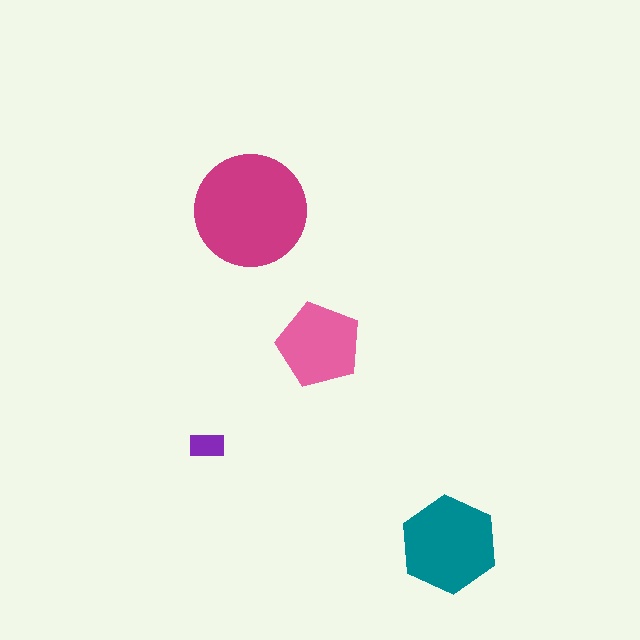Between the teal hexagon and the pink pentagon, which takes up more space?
The teal hexagon.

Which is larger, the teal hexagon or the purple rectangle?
The teal hexagon.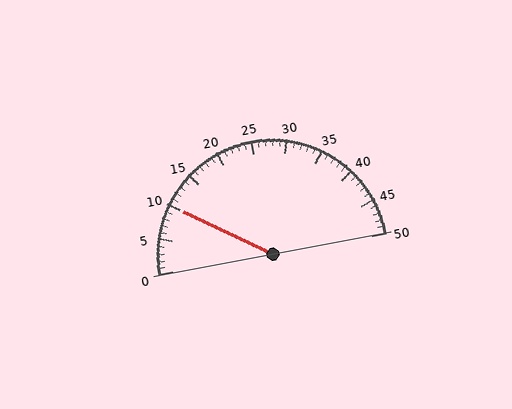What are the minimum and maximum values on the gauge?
The gauge ranges from 0 to 50.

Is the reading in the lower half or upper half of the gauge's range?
The reading is in the lower half of the range (0 to 50).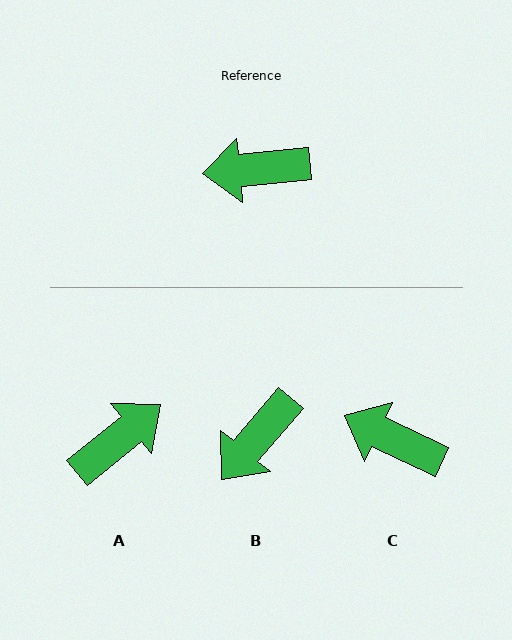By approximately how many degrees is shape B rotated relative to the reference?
Approximately 45 degrees counter-clockwise.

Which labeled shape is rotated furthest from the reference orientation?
A, about 146 degrees away.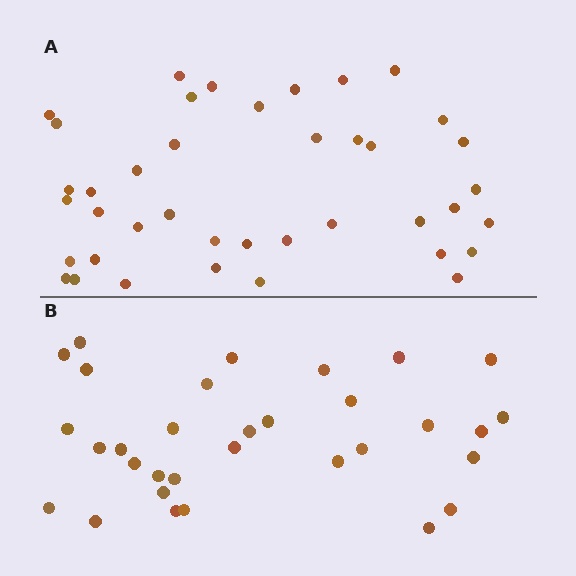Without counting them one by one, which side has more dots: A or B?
Region A (the top region) has more dots.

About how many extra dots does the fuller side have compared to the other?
Region A has roughly 8 or so more dots than region B.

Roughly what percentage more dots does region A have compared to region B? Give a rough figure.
About 25% more.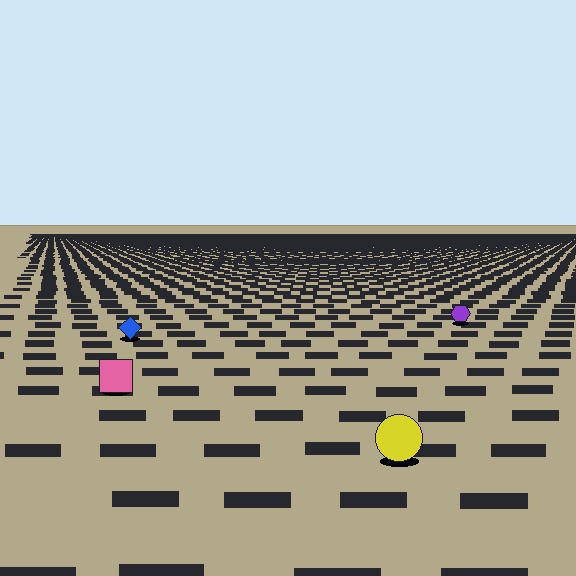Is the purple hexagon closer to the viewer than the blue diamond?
No. The blue diamond is closer — you can tell from the texture gradient: the ground texture is coarser near it.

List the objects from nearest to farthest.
From nearest to farthest: the yellow circle, the pink square, the blue diamond, the purple hexagon.